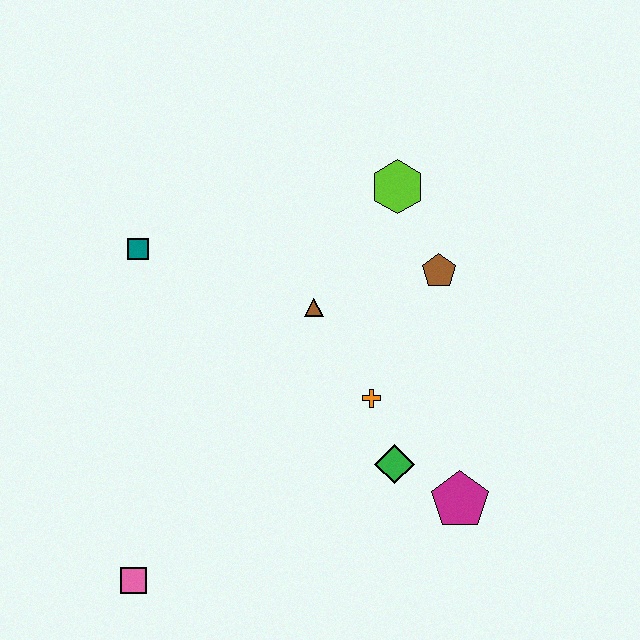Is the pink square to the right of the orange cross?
No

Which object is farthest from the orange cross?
The pink square is farthest from the orange cross.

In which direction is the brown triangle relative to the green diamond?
The brown triangle is above the green diamond.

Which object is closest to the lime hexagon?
The brown pentagon is closest to the lime hexagon.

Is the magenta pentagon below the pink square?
No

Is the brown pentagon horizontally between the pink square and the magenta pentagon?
Yes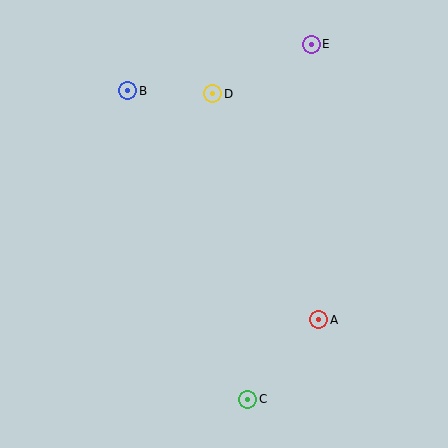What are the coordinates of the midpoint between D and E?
The midpoint between D and E is at (262, 69).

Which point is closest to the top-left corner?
Point B is closest to the top-left corner.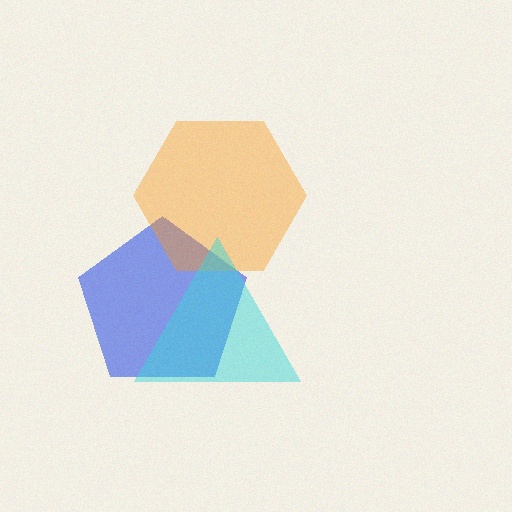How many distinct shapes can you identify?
There are 3 distinct shapes: a blue pentagon, an orange hexagon, a cyan triangle.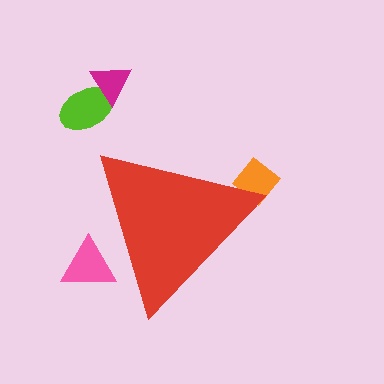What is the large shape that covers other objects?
A red triangle.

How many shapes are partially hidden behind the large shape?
2 shapes are partially hidden.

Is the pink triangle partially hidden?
Yes, the pink triangle is partially hidden behind the red triangle.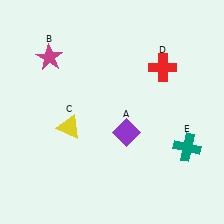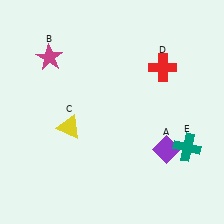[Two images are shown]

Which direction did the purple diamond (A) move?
The purple diamond (A) moved right.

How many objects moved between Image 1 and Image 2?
1 object moved between the two images.